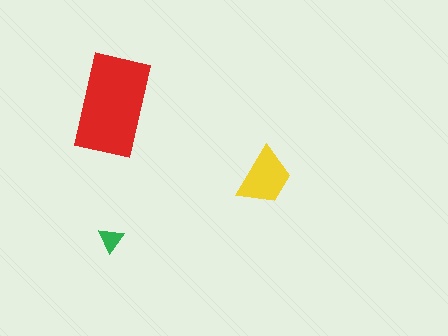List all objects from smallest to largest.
The green triangle, the yellow trapezoid, the red rectangle.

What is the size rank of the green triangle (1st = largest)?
3rd.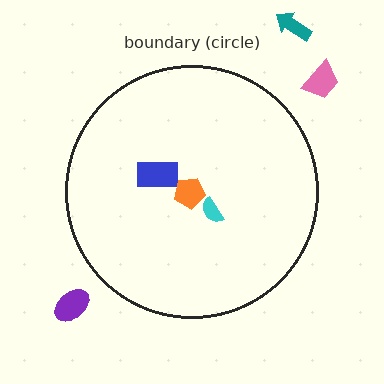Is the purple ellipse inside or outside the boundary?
Outside.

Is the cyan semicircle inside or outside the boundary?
Inside.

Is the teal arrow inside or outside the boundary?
Outside.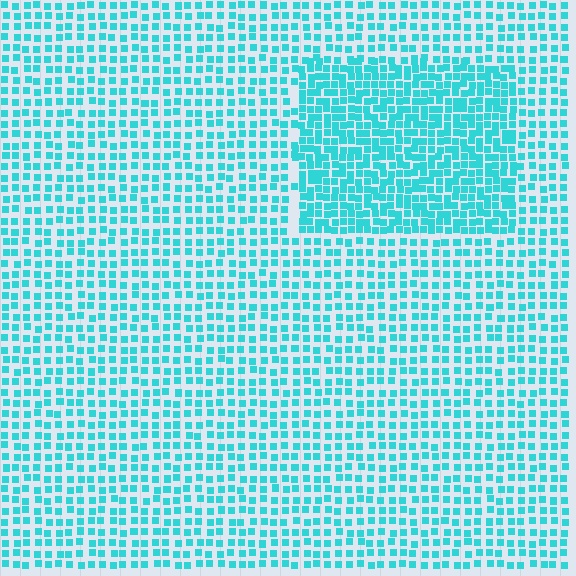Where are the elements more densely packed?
The elements are more densely packed inside the rectangle boundary.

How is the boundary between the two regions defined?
The boundary is defined by a change in element density (approximately 1.8x ratio). All elements are the same color, size, and shape.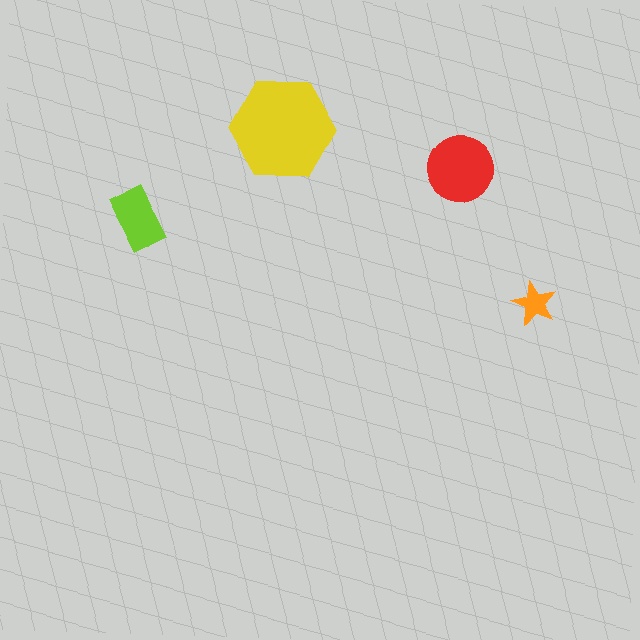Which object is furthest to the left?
The lime rectangle is leftmost.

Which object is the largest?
The yellow hexagon.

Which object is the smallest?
The orange star.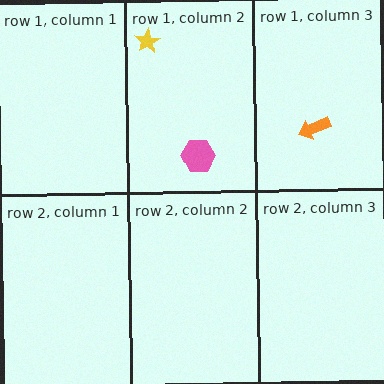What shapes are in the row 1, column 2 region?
The yellow star, the pink hexagon.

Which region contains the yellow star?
The row 1, column 2 region.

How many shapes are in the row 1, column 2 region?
2.